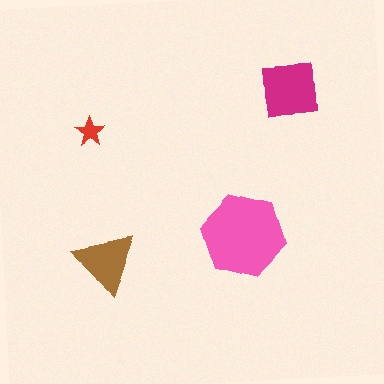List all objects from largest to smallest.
The pink hexagon, the magenta square, the brown triangle, the red star.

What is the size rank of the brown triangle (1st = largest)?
3rd.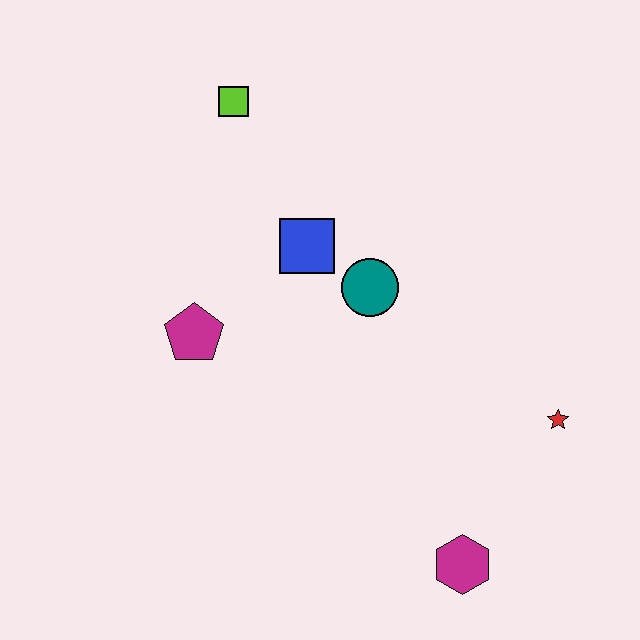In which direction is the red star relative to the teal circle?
The red star is to the right of the teal circle.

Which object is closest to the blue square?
The teal circle is closest to the blue square.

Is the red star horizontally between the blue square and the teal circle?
No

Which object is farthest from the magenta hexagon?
The lime square is farthest from the magenta hexagon.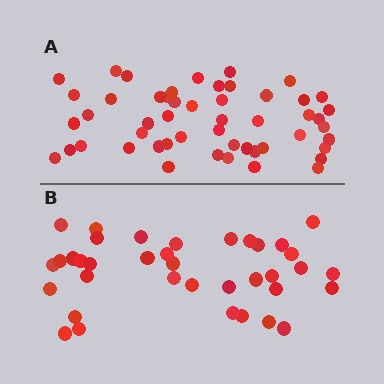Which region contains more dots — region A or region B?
Region A (the top region) has more dots.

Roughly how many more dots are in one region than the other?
Region A has approximately 15 more dots than region B.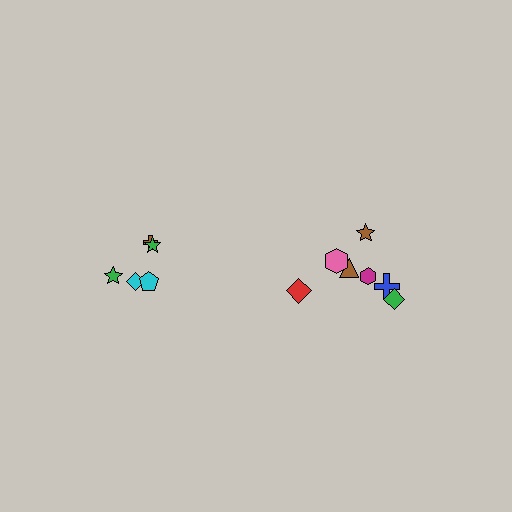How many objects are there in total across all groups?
There are 12 objects.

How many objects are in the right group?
There are 7 objects.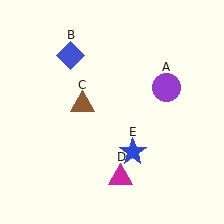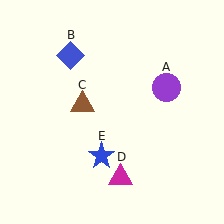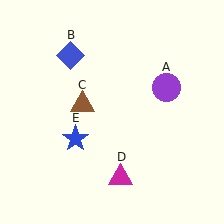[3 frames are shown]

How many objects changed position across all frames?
1 object changed position: blue star (object E).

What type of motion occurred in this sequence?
The blue star (object E) rotated clockwise around the center of the scene.